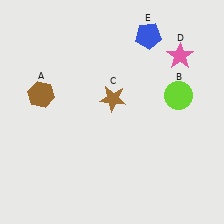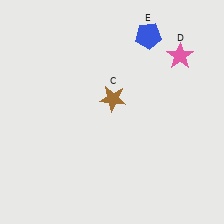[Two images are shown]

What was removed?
The brown hexagon (A), the lime circle (B) were removed in Image 2.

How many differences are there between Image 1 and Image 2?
There are 2 differences between the two images.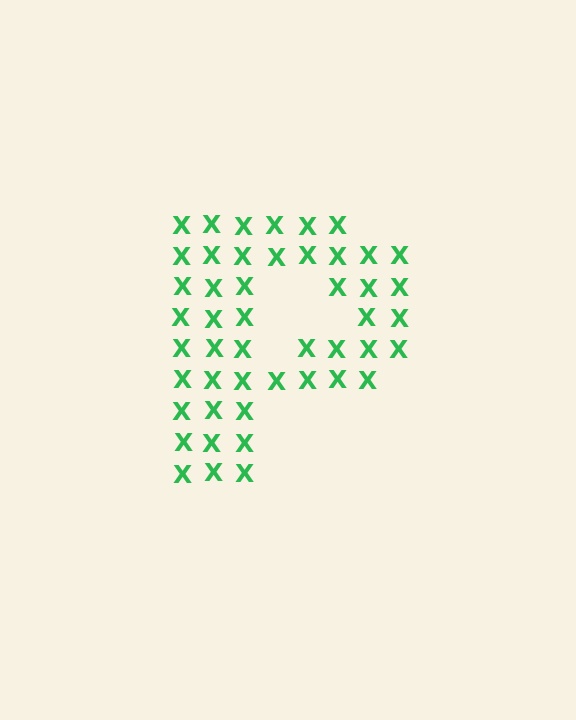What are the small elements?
The small elements are letter X's.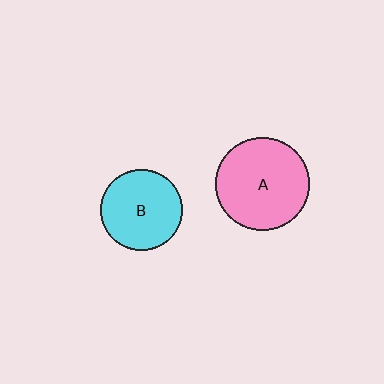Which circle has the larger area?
Circle A (pink).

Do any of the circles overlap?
No, none of the circles overlap.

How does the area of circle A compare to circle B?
Approximately 1.3 times.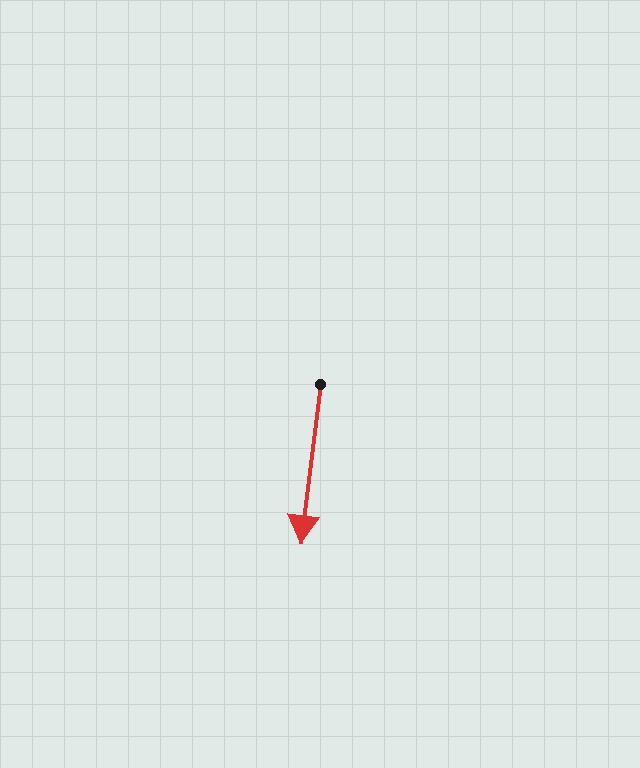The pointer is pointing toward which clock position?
Roughly 6 o'clock.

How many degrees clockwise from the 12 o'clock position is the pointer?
Approximately 187 degrees.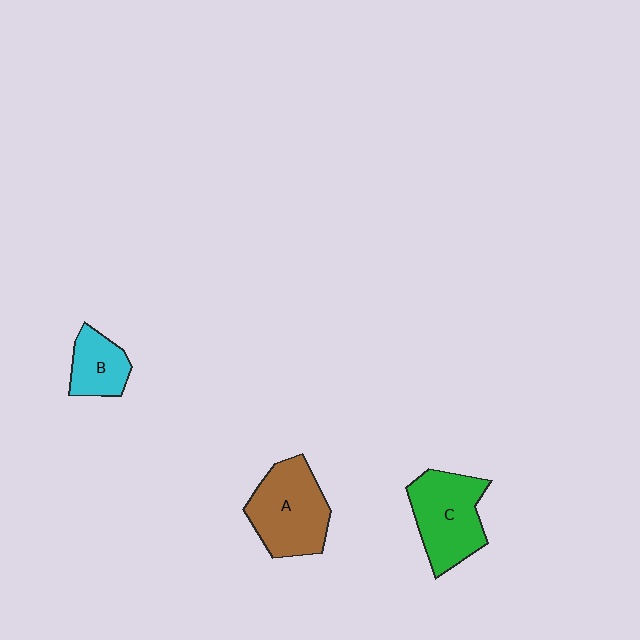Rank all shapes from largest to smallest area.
From largest to smallest: A (brown), C (green), B (cyan).